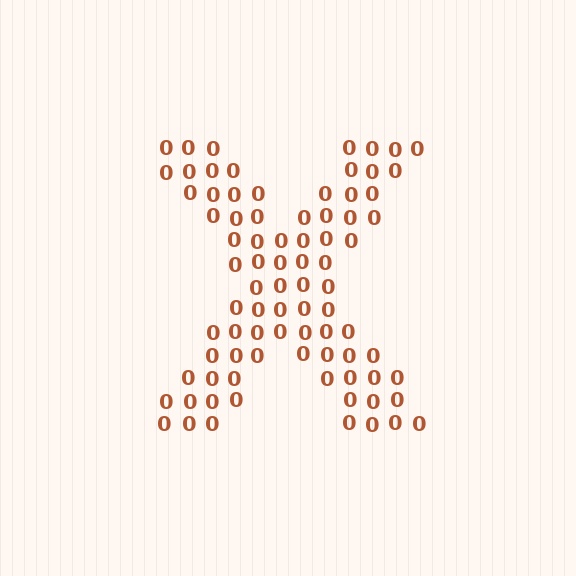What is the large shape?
The large shape is the letter X.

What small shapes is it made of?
It is made of small digit 0's.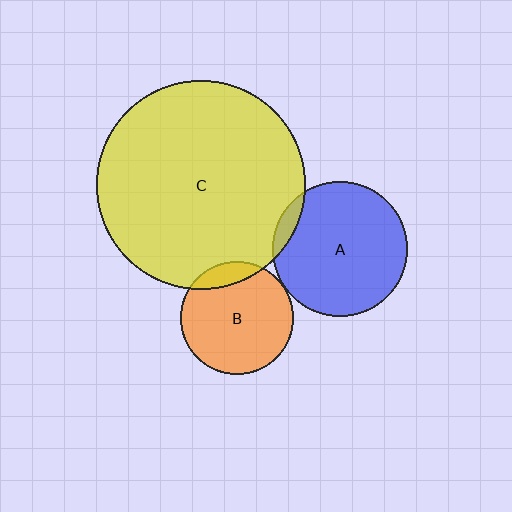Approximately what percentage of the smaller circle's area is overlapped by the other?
Approximately 5%.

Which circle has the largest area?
Circle C (yellow).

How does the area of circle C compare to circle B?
Approximately 3.4 times.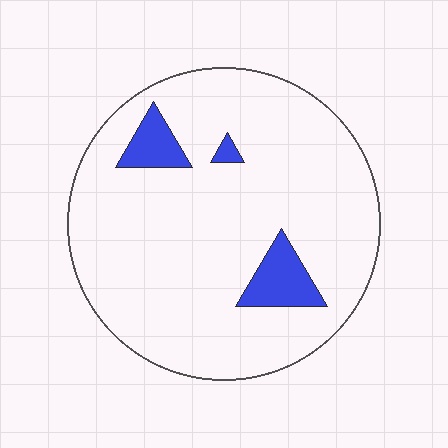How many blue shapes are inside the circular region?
3.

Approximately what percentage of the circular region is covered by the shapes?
Approximately 10%.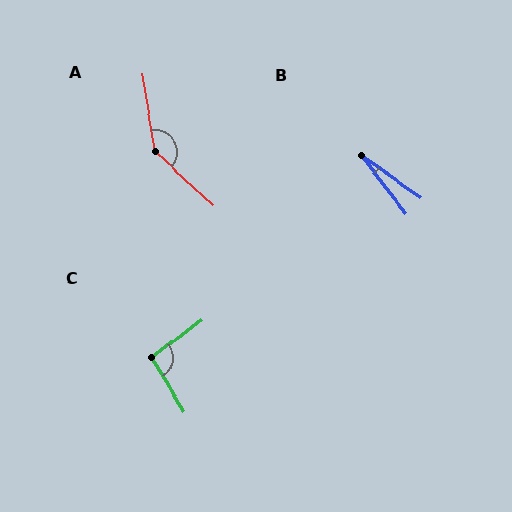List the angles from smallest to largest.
B (17°), C (96°), A (142°).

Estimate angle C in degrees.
Approximately 96 degrees.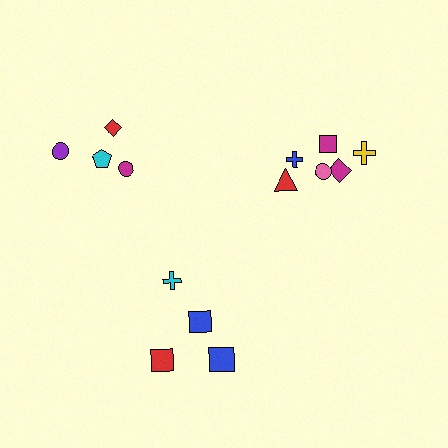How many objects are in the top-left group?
There are 4 objects.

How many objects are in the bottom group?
There are 4 objects.